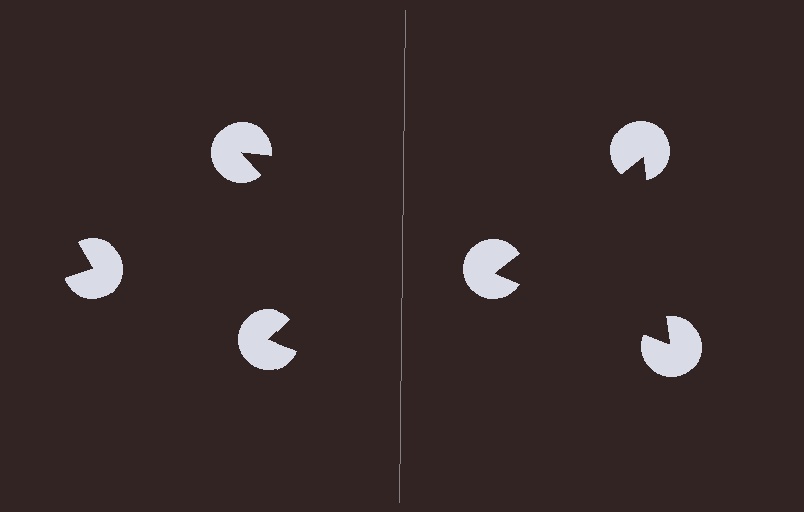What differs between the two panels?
The pac-man discs are positioned identically on both sides; only the wedge orientations differ. On the right they align to a triangle; on the left they are misaligned.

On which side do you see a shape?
An illusory triangle appears on the right side. On the left side the wedge cuts are rotated, so no coherent shape forms.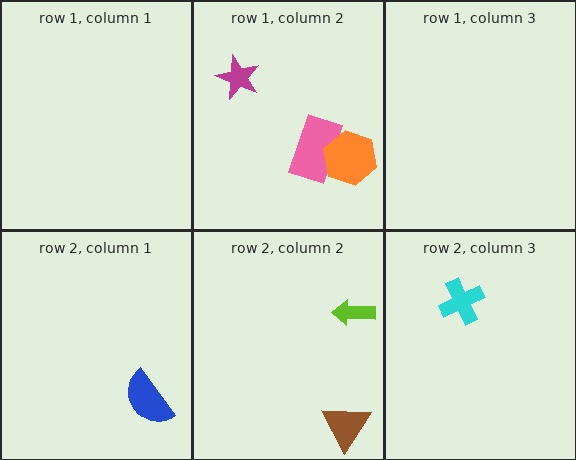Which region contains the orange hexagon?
The row 1, column 2 region.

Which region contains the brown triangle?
The row 2, column 2 region.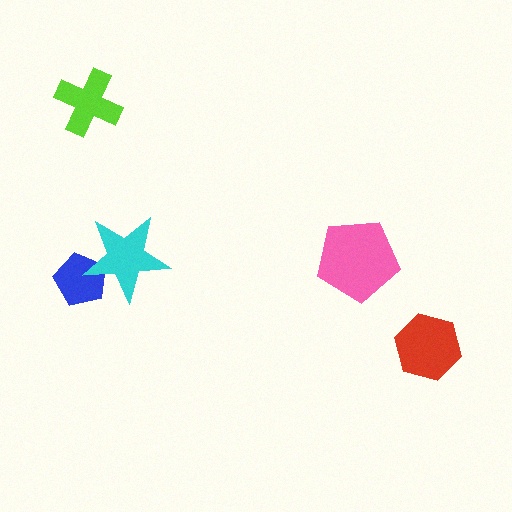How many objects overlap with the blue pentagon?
1 object overlaps with the blue pentagon.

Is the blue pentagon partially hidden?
Yes, it is partially covered by another shape.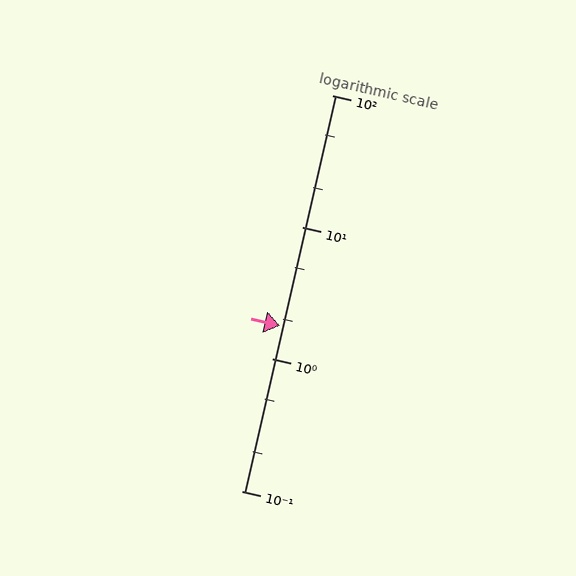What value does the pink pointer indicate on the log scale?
The pointer indicates approximately 1.8.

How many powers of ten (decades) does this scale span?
The scale spans 3 decades, from 0.1 to 100.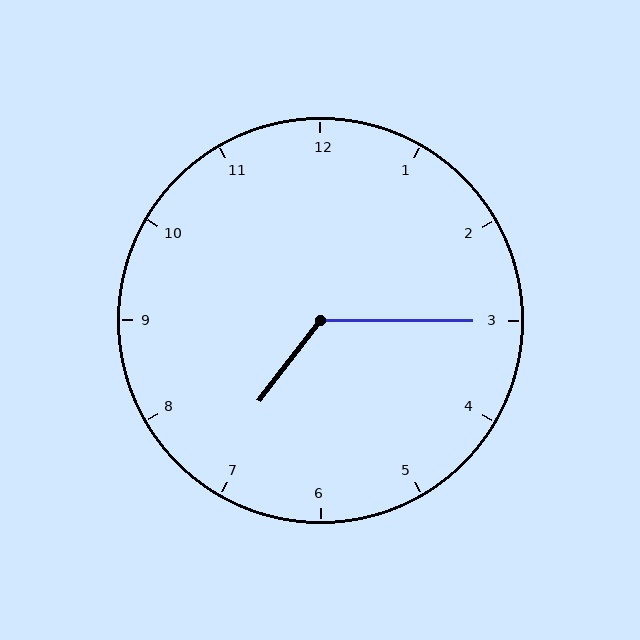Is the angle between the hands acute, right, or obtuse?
It is obtuse.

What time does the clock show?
7:15.